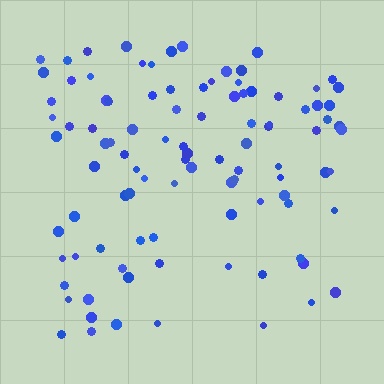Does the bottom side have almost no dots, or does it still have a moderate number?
Still a moderate number, just noticeably fewer than the top.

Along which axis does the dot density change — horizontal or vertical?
Vertical.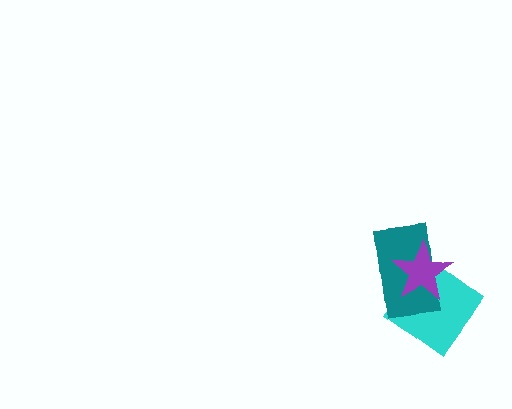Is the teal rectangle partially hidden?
Yes, it is partially covered by another shape.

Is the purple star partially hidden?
No, no other shape covers it.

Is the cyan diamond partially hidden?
Yes, it is partially covered by another shape.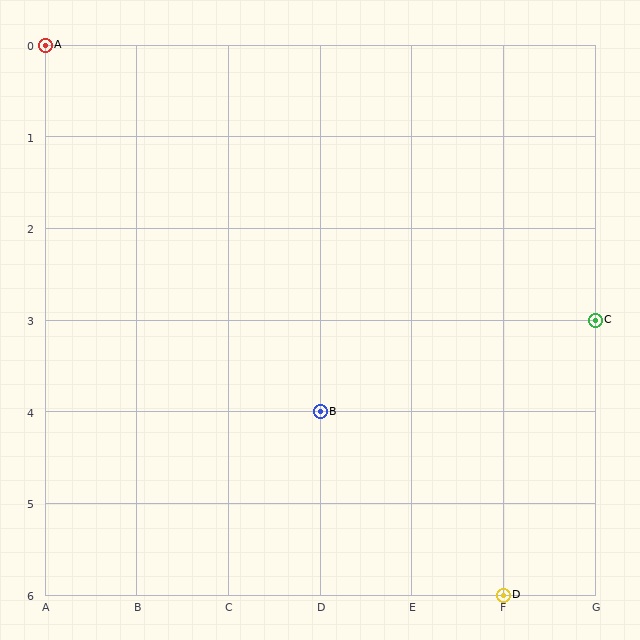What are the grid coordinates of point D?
Point D is at grid coordinates (F, 6).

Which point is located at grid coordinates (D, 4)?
Point B is at (D, 4).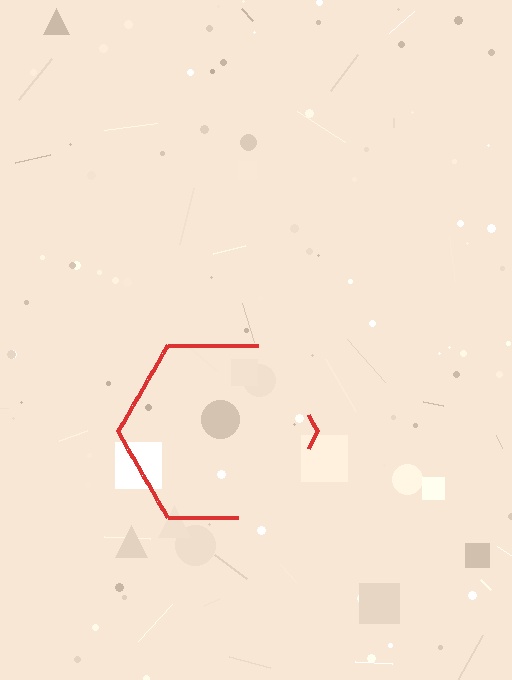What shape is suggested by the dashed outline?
The dashed outline suggests a hexagon.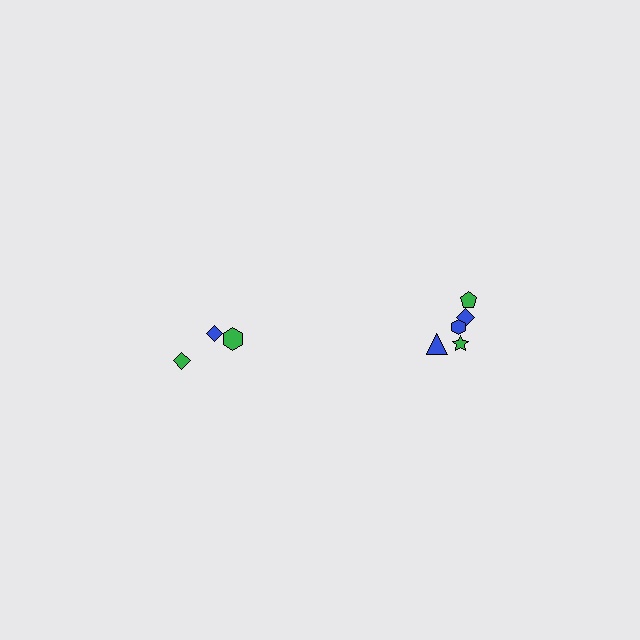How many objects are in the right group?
There are 5 objects.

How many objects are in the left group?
There are 3 objects.